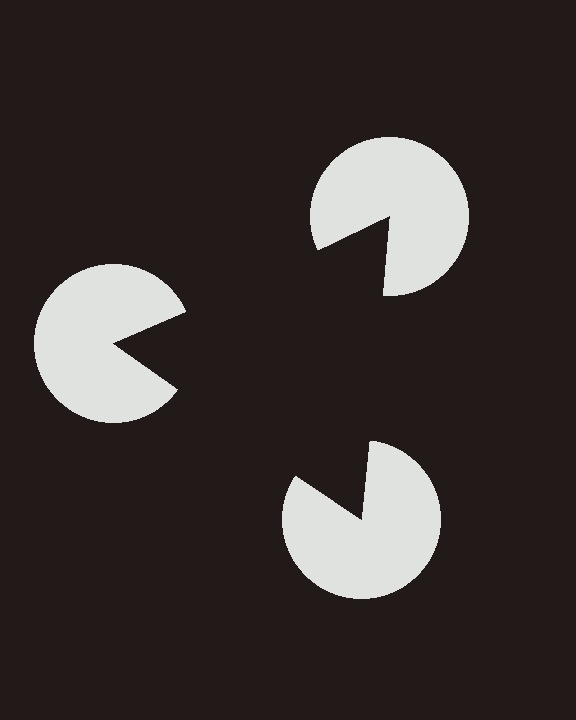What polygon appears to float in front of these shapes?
An illusory triangle — its edges are inferred from the aligned wedge cuts in the pac-man discs, not physically drawn.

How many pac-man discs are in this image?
There are 3 — one at each vertex of the illusory triangle.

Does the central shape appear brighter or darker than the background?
It typically appears slightly darker than the background, even though no actual brightness change is drawn.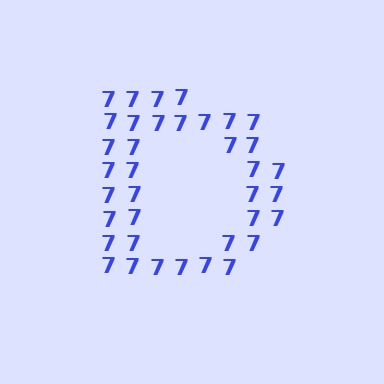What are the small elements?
The small elements are digit 7's.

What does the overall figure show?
The overall figure shows the letter D.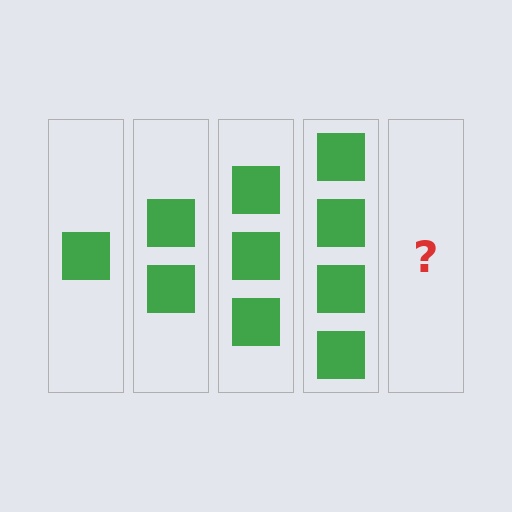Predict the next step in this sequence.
The next step is 5 squares.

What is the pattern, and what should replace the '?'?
The pattern is that each step adds one more square. The '?' should be 5 squares.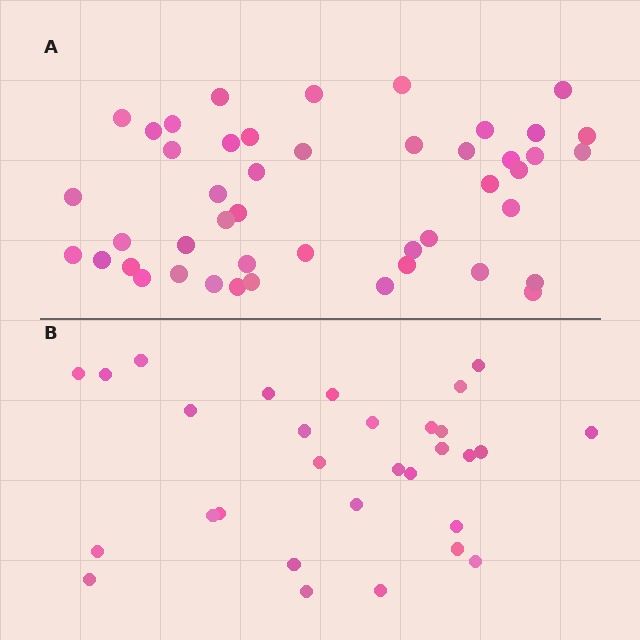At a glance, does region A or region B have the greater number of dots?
Region A (the top region) has more dots.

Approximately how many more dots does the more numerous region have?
Region A has approximately 15 more dots than region B.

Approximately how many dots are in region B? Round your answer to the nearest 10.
About 30 dots.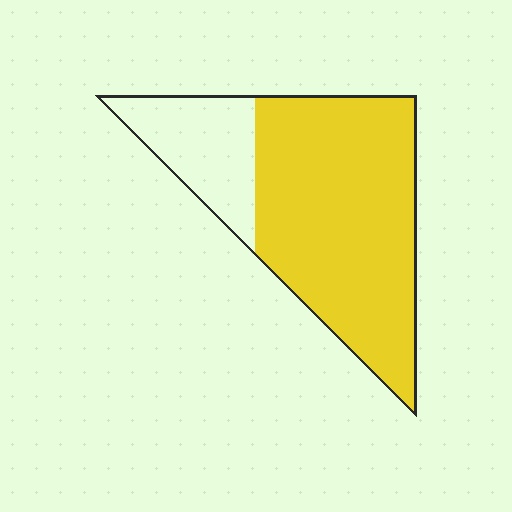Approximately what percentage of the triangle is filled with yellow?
Approximately 75%.